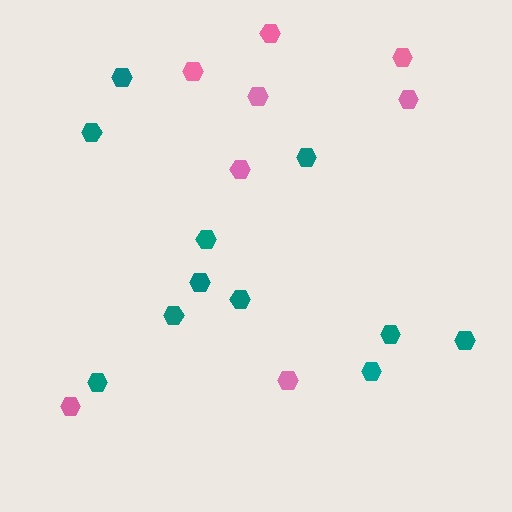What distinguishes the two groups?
There are 2 groups: one group of pink hexagons (8) and one group of teal hexagons (11).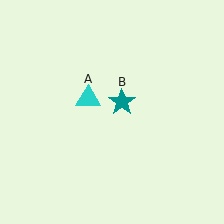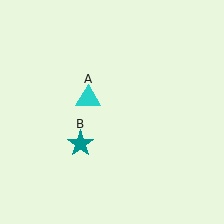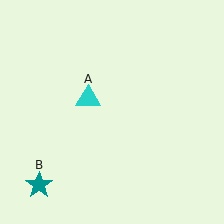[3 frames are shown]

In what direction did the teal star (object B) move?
The teal star (object B) moved down and to the left.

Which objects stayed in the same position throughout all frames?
Cyan triangle (object A) remained stationary.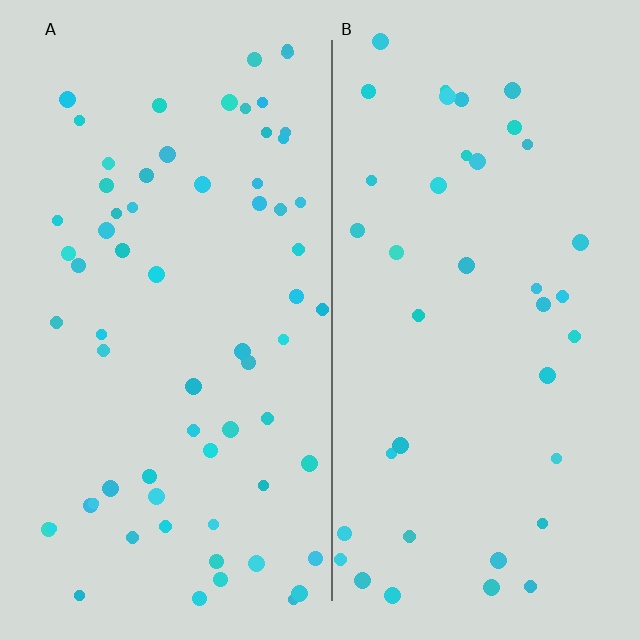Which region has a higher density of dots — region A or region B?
A (the left).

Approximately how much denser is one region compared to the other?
Approximately 1.7× — region A over region B.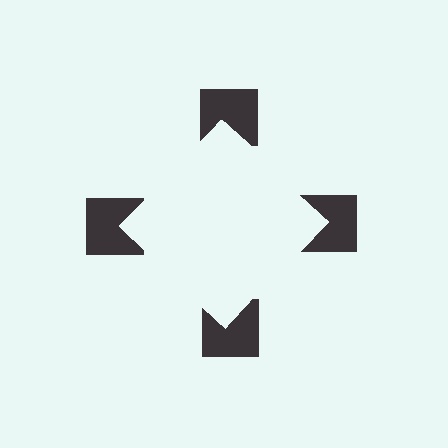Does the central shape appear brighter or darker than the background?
It typically appears slightly brighter than the background, even though no actual brightness change is drawn.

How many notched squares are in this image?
There are 4 — one at each vertex of the illusory square.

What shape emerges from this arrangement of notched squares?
An illusory square — its edges are inferred from the aligned wedge cuts in the notched squares, not physically drawn.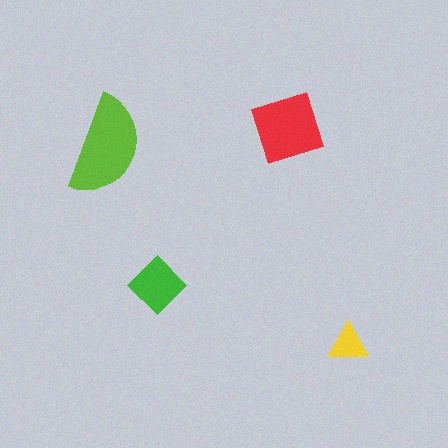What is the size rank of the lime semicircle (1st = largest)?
1st.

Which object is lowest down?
The yellow triangle is bottommost.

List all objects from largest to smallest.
The lime semicircle, the red square, the green diamond, the yellow triangle.